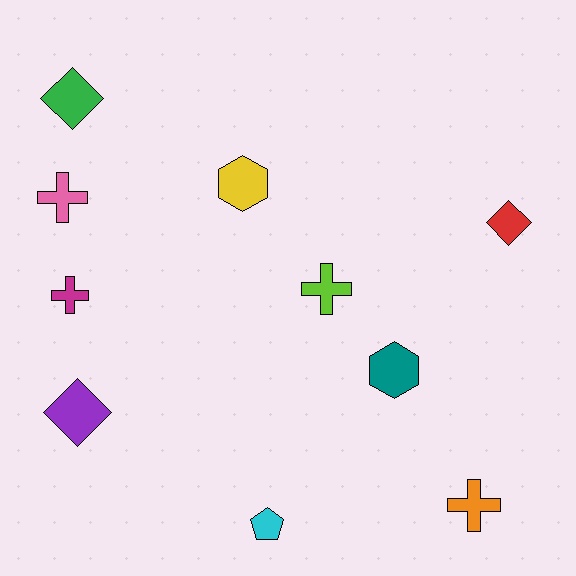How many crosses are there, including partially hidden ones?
There are 4 crosses.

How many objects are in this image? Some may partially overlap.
There are 10 objects.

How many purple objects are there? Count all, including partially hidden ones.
There is 1 purple object.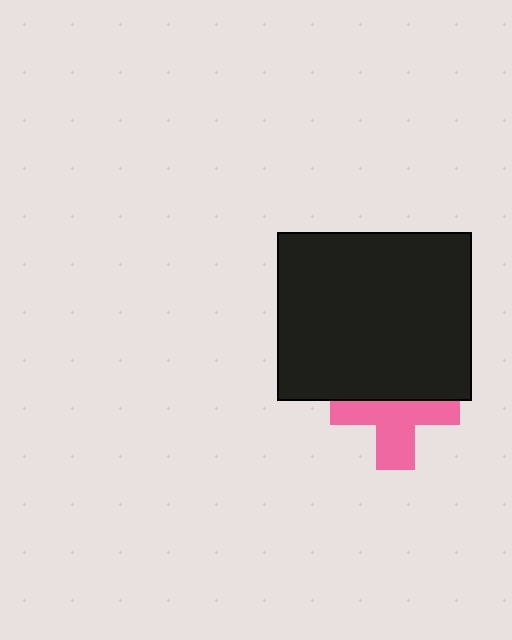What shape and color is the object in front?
The object in front is a black rectangle.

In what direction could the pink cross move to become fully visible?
The pink cross could move down. That would shift it out from behind the black rectangle entirely.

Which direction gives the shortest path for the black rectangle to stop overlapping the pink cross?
Moving up gives the shortest separation.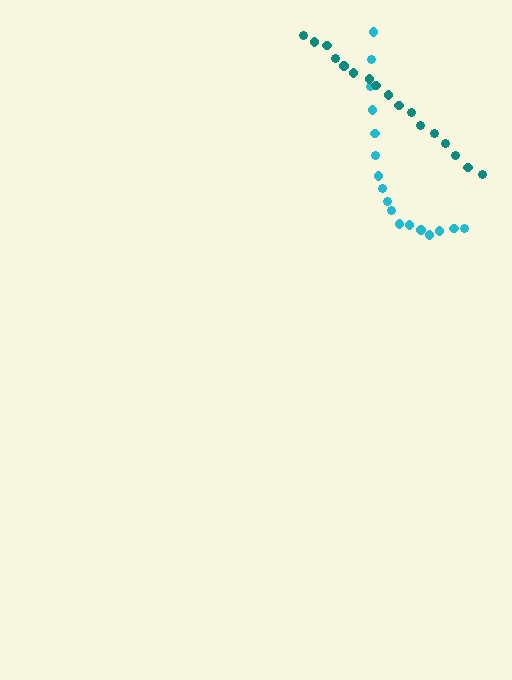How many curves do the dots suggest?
There are 2 distinct paths.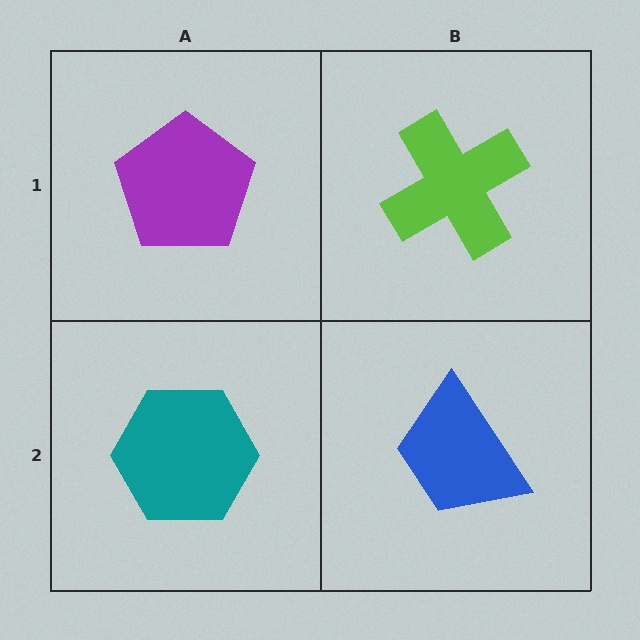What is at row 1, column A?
A purple pentagon.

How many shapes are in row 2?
2 shapes.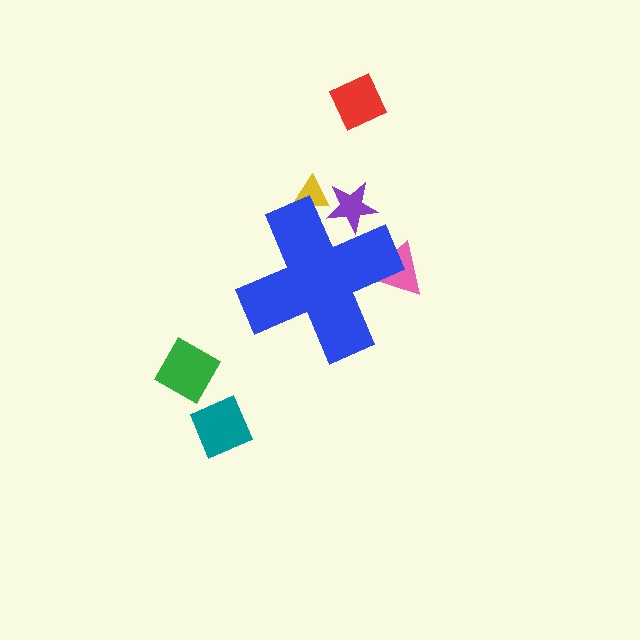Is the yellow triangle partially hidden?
Yes, the yellow triangle is partially hidden behind the blue cross.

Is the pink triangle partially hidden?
Yes, the pink triangle is partially hidden behind the blue cross.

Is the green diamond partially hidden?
No, the green diamond is fully visible.